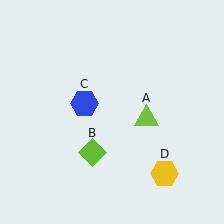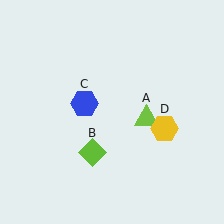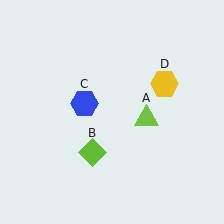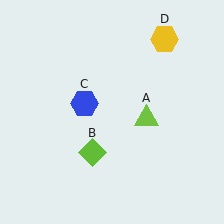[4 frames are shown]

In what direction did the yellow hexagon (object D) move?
The yellow hexagon (object D) moved up.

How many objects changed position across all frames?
1 object changed position: yellow hexagon (object D).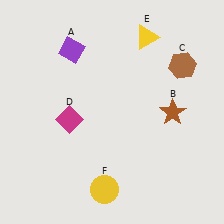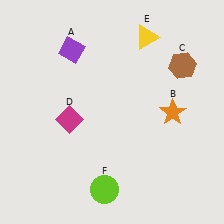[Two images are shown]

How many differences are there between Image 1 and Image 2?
There are 2 differences between the two images.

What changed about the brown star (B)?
In Image 1, B is brown. In Image 2, it changed to orange.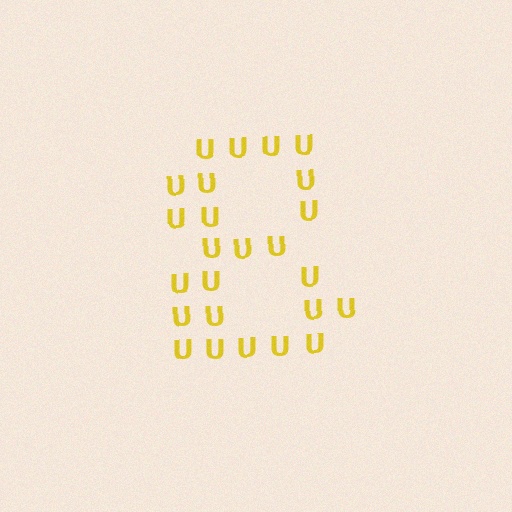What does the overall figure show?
The overall figure shows the digit 8.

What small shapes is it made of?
It is made of small letter U's.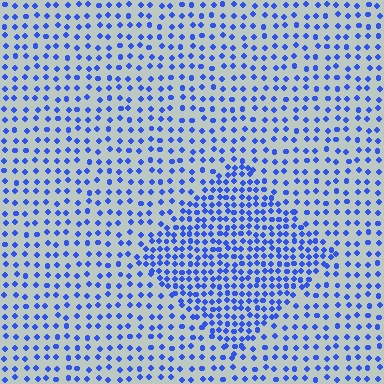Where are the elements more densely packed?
The elements are more densely packed inside the diamond boundary.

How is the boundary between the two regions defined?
The boundary is defined by a change in element density (approximately 1.9x ratio). All elements are the same color, size, and shape.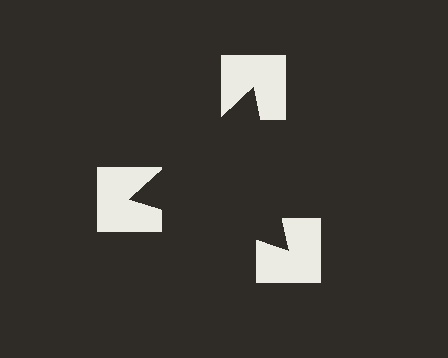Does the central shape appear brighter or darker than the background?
It typically appears slightly darker than the background, even though no actual brightness change is drawn.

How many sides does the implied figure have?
3 sides.